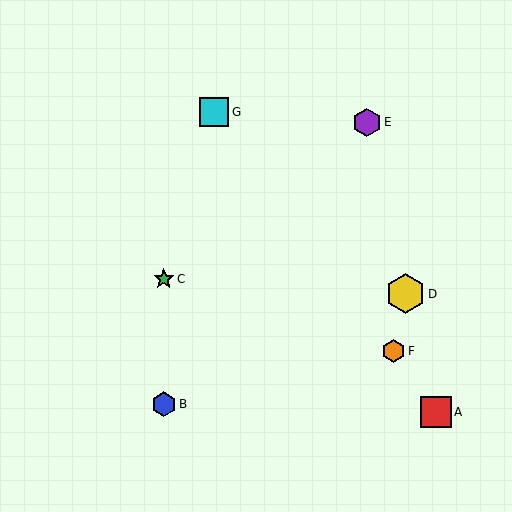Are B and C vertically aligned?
Yes, both are at x≈164.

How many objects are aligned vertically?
2 objects (B, C) are aligned vertically.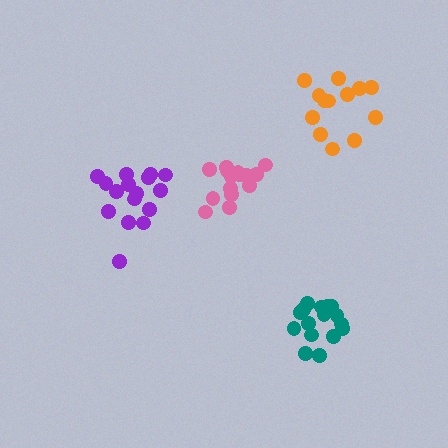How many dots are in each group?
Group 1: 16 dots, Group 2: 16 dots, Group 3: 13 dots, Group 4: 15 dots (60 total).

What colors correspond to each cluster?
The clusters are colored: purple, teal, orange, pink.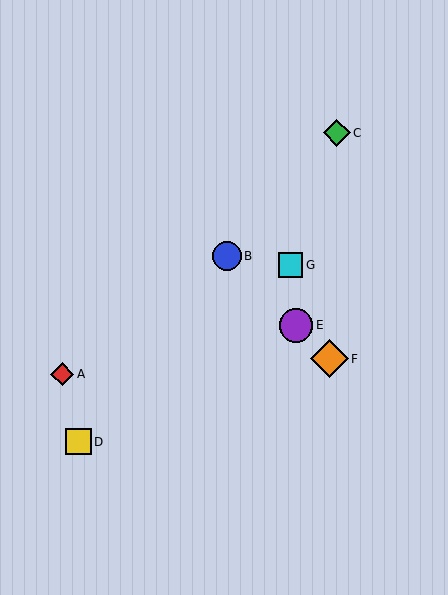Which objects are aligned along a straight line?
Objects B, E, F are aligned along a straight line.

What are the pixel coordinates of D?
Object D is at (78, 442).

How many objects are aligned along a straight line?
3 objects (B, E, F) are aligned along a straight line.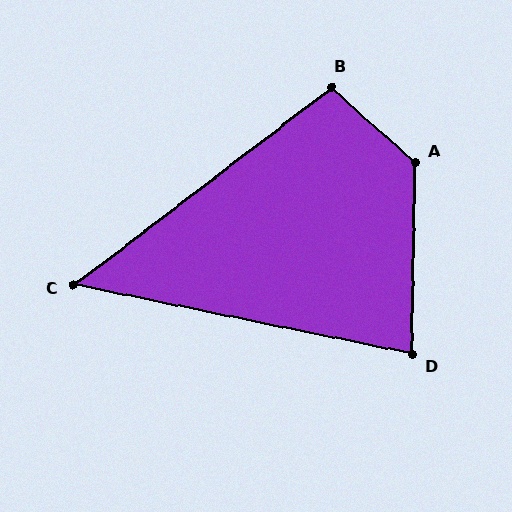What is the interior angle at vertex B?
Approximately 101 degrees (obtuse).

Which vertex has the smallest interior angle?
C, at approximately 49 degrees.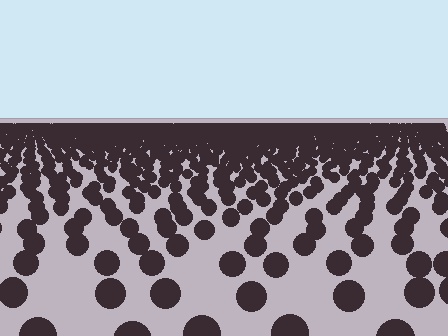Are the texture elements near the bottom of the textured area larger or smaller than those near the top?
Larger. Near the bottom, elements are closer to the viewer and appear at a bigger on-screen size.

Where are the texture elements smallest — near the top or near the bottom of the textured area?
Near the top.